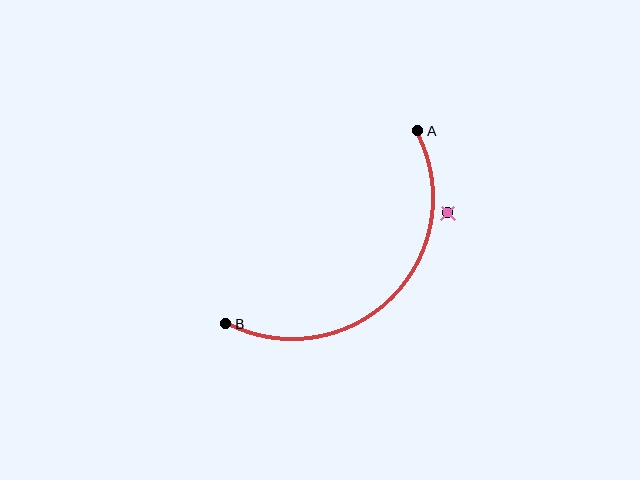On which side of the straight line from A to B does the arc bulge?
The arc bulges below and to the right of the straight line connecting A and B.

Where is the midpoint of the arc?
The arc midpoint is the point on the curve farthest from the straight line joining A and B. It sits below and to the right of that line.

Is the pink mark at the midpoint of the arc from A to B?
No — the pink mark does not lie on the arc at all. It sits slightly outside the curve.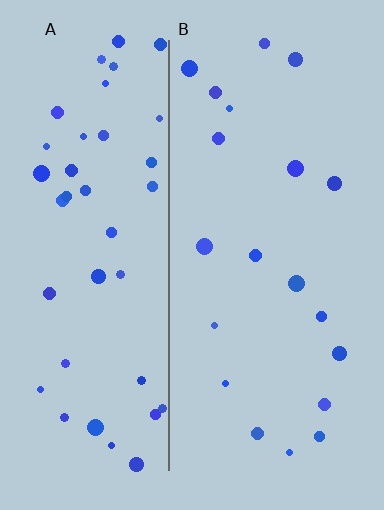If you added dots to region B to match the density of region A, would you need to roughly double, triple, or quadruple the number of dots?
Approximately double.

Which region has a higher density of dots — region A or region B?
A (the left).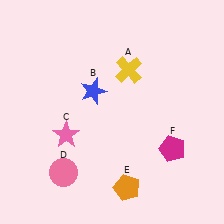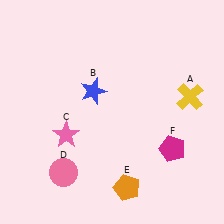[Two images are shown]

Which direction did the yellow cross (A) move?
The yellow cross (A) moved right.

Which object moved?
The yellow cross (A) moved right.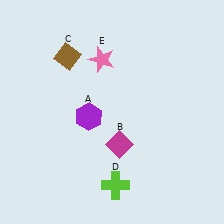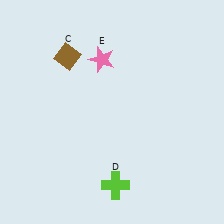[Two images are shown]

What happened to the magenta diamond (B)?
The magenta diamond (B) was removed in Image 2. It was in the bottom-right area of Image 1.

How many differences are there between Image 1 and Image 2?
There are 2 differences between the two images.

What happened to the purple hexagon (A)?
The purple hexagon (A) was removed in Image 2. It was in the bottom-left area of Image 1.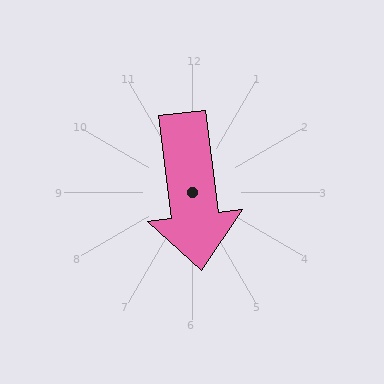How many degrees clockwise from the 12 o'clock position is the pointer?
Approximately 173 degrees.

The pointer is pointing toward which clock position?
Roughly 6 o'clock.